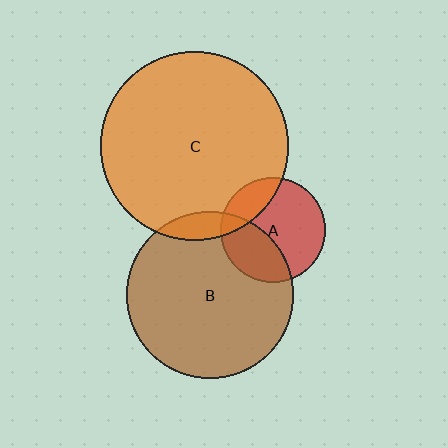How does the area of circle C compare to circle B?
Approximately 1.3 times.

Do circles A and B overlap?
Yes.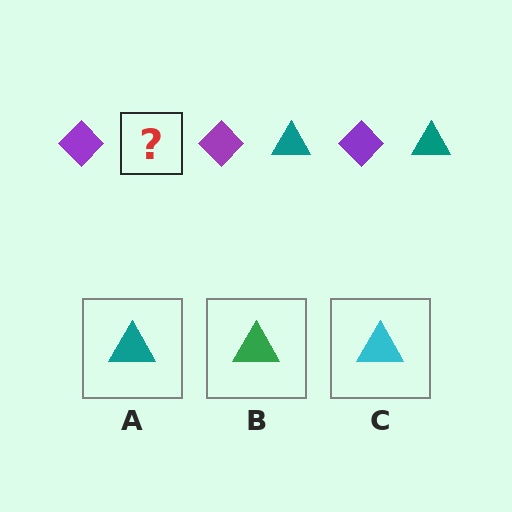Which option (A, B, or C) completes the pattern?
A.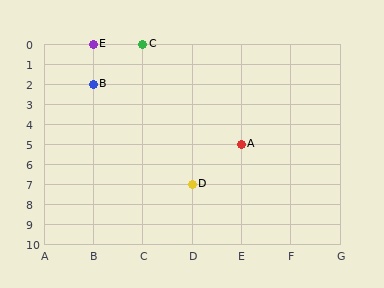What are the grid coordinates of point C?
Point C is at grid coordinates (C, 0).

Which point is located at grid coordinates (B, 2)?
Point B is at (B, 2).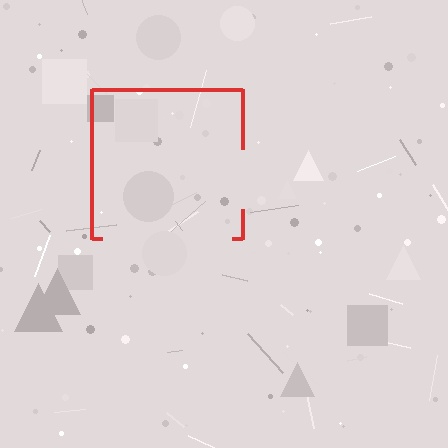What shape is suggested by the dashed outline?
The dashed outline suggests a square.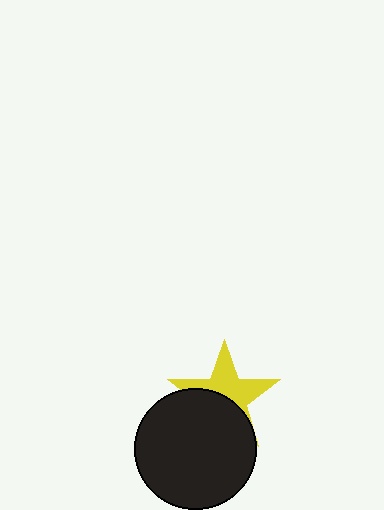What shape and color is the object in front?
The object in front is a black circle.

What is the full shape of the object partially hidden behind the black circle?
The partially hidden object is a yellow star.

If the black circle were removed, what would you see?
You would see the complete yellow star.